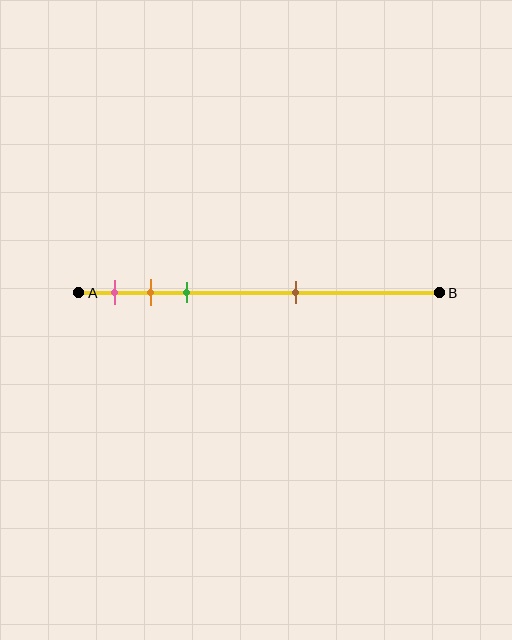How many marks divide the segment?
There are 4 marks dividing the segment.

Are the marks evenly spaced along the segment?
No, the marks are not evenly spaced.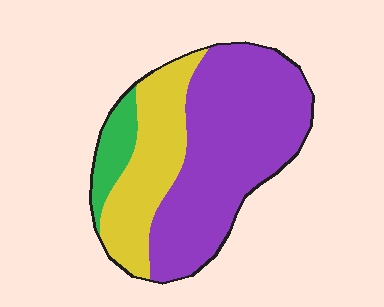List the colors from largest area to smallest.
From largest to smallest: purple, yellow, green.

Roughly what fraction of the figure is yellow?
Yellow covers 29% of the figure.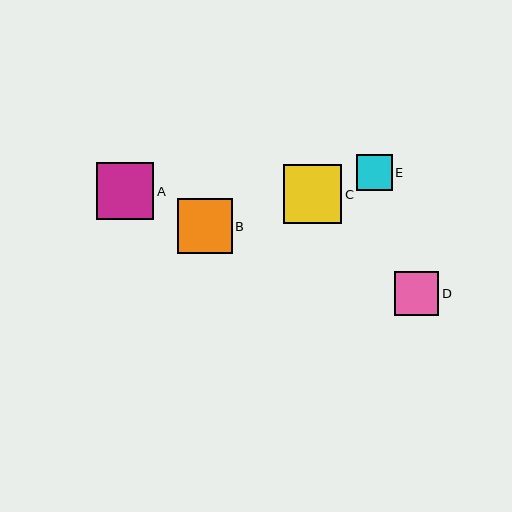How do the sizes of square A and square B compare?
Square A and square B are approximately the same size.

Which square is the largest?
Square C is the largest with a size of approximately 59 pixels.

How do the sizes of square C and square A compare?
Square C and square A are approximately the same size.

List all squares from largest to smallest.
From largest to smallest: C, A, B, D, E.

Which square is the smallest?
Square E is the smallest with a size of approximately 36 pixels.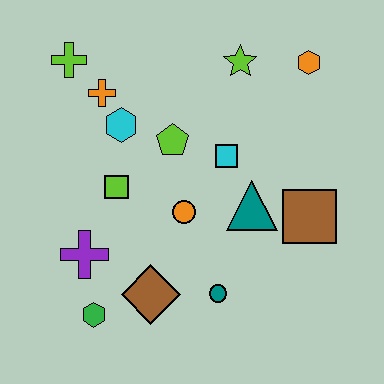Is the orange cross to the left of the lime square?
Yes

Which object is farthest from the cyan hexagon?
The brown square is farthest from the cyan hexagon.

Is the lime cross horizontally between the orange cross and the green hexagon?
No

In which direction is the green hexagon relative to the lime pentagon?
The green hexagon is below the lime pentagon.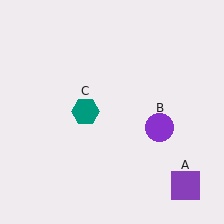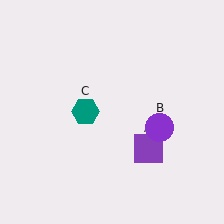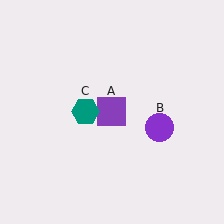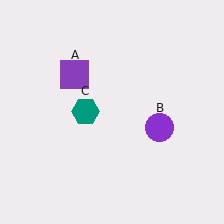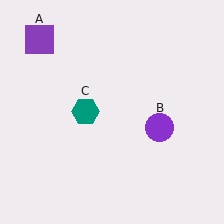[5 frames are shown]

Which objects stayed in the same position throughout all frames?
Purple circle (object B) and teal hexagon (object C) remained stationary.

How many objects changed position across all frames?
1 object changed position: purple square (object A).